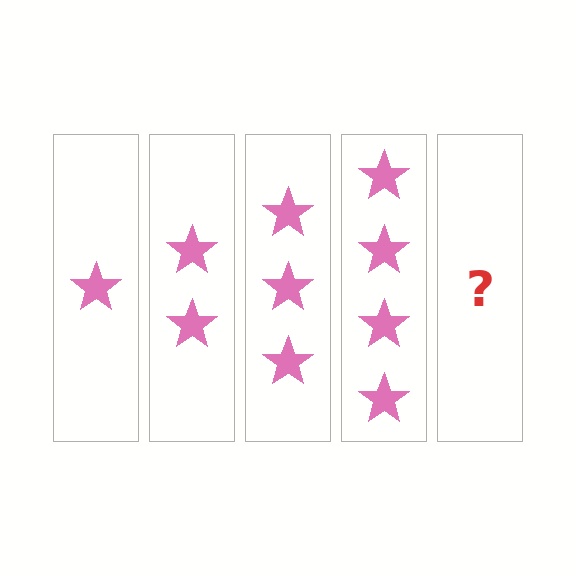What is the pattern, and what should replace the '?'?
The pattern is that each step adds one more star. The '?' should be 5 stars.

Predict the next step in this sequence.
The next step is 5 stars.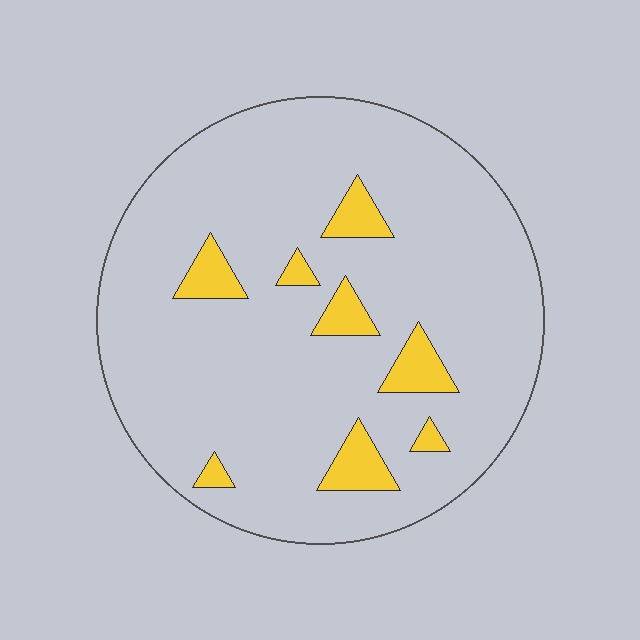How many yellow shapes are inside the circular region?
8.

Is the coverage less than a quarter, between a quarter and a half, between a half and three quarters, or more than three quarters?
Less than a quarter.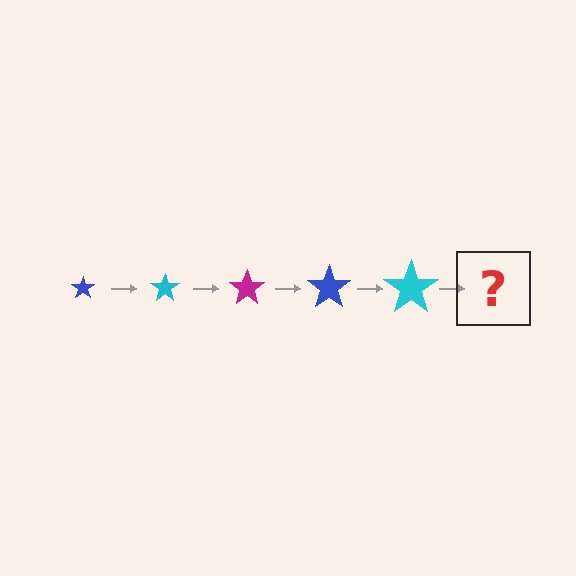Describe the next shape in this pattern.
It should be a magenta star, larger than the previous one.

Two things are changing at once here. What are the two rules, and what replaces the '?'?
The two rules are that the star grows larger each step and the color cycles through blue, cyan, and magenta. The '?' should be a magenta star, larger than the previous one.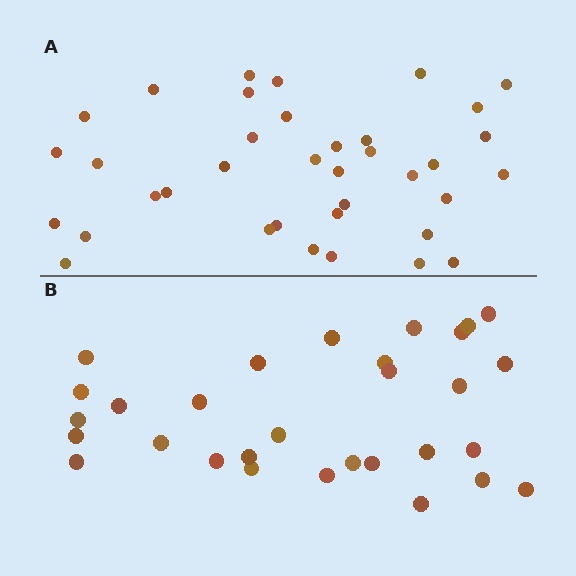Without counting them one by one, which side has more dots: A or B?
Region A (the top region) has more dots.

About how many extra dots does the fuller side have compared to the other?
Region A has roughly 8 or so more dots than region B.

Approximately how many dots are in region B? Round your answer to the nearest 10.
About 30 dots.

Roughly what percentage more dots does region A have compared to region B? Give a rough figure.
About 25% more.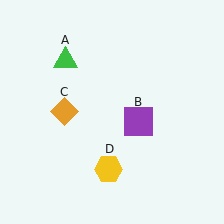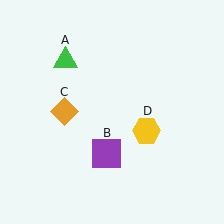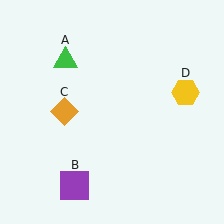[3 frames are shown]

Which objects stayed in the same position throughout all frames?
Green triangle (object A) and orange diamond (object C) remained stationary.